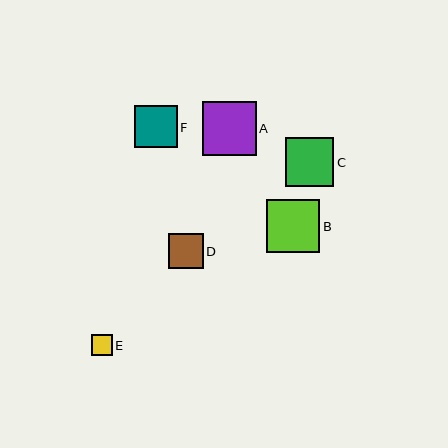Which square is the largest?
Square A is the largest with a size of approximately 54 pixels.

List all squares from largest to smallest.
From largest to smallest: A, B, C, F, D, E.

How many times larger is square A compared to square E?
Square A is approximately 2.6 times the size of square E.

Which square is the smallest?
Square E is the smallest with a size of approximately 21 pixels.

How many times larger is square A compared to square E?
Square A is approximately 2.6 times the size of square E.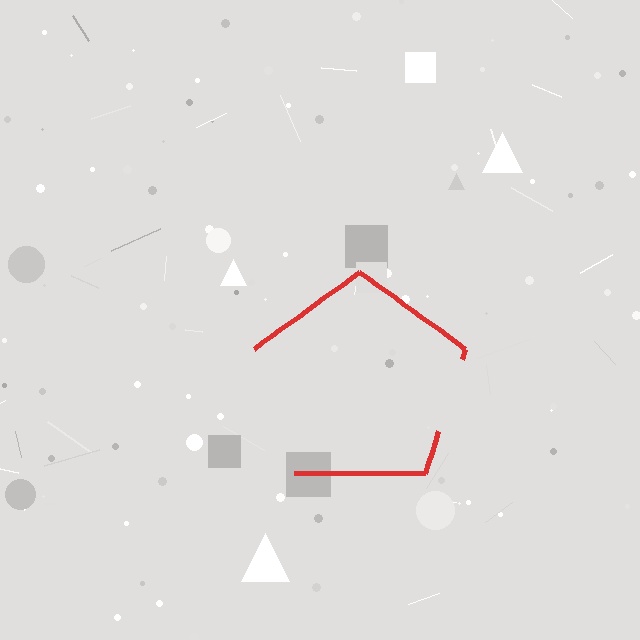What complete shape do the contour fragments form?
The contour fragments form a pentagon.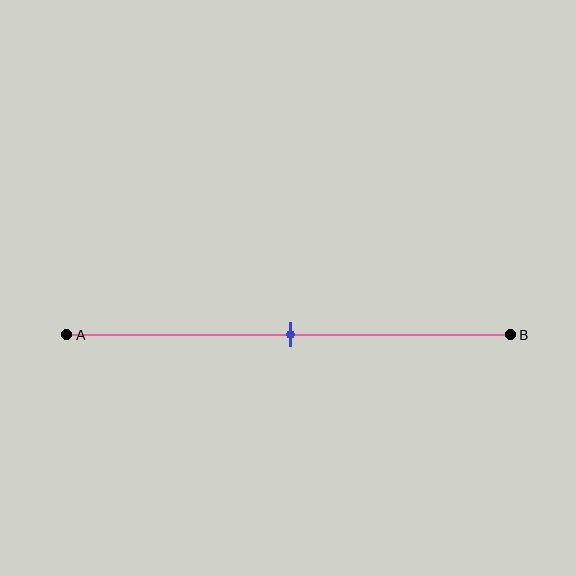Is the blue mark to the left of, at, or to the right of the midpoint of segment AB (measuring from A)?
The blue mark is approximately at the midpoint of segment AB.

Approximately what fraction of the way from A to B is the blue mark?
The blue mark is approximately 50% of the way from A to B.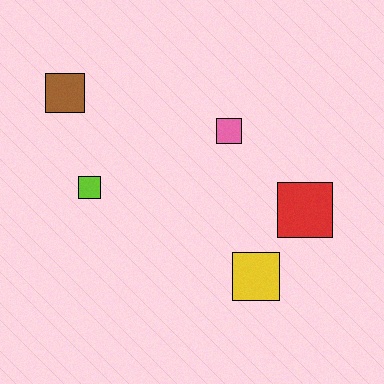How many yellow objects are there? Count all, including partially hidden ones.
There is 1 yellow object.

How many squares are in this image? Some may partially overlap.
There are 5 squares.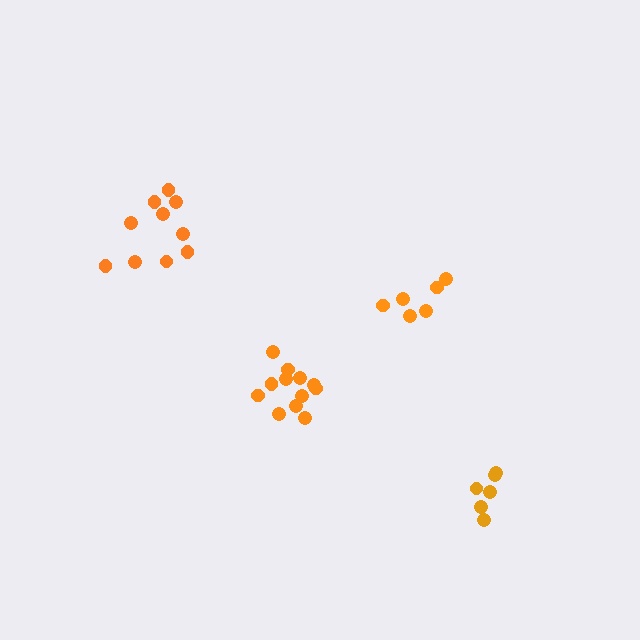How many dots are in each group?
Group 1: 6 dots, Group 2: 6 dots, Group 3: 10 dots, Group 4: 12 dots (34 total).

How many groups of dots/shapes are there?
There are 4 groups.